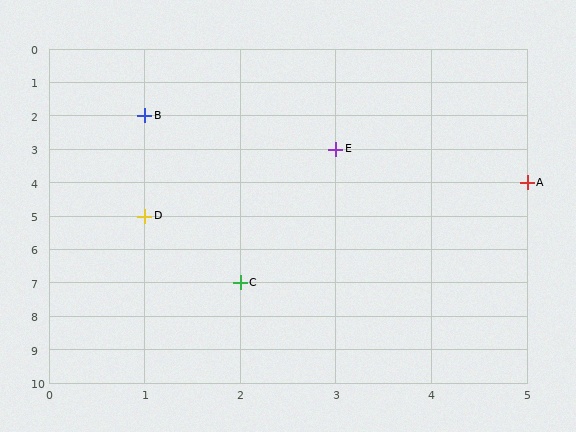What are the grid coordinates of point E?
Point E is at grid coordinates (3, 3).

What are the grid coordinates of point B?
Point B is at grid coordinates (1, 2).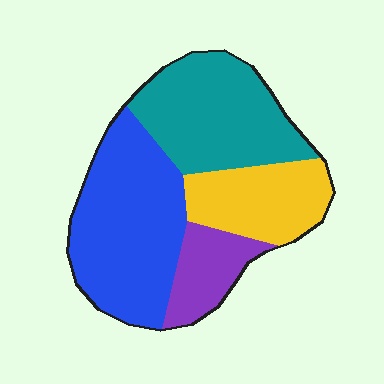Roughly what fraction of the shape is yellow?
Yellow covers 20% of the shape.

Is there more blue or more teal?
Blue.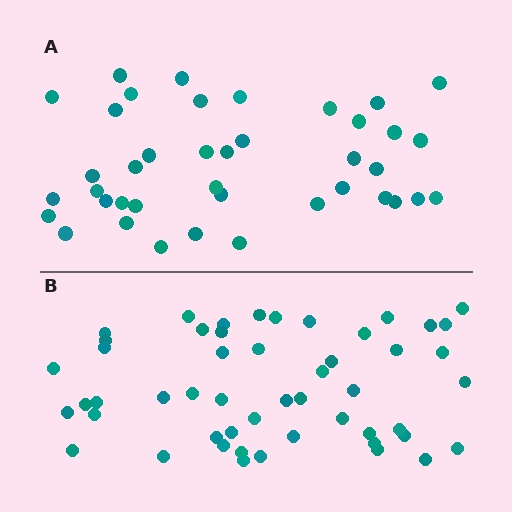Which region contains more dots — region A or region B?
Region B (the bottom region) has more dots.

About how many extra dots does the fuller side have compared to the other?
Region B has roughly 12 or so more dots than region A.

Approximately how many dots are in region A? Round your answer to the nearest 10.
About 40 dots.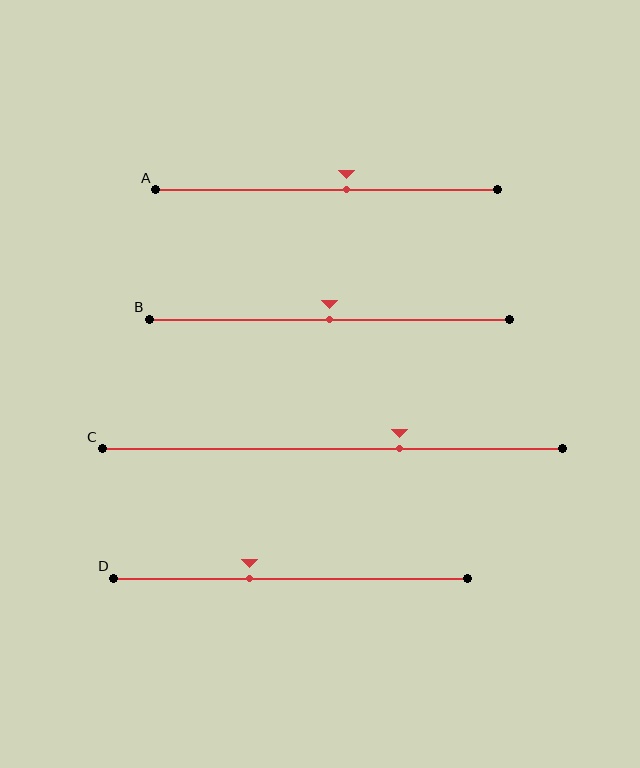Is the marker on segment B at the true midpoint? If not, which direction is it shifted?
Yes, the marker on segment B is at the true midpoint.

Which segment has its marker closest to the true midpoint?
Segment B has its marker closest to the true midpoint.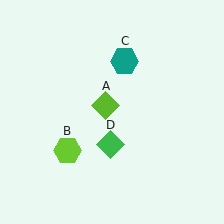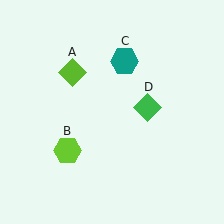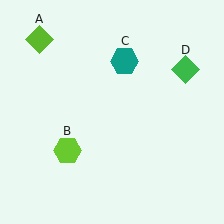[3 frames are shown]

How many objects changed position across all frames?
2 objects changed position: lime diamond (object A), green diamond (object D).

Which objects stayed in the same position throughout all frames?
Lime hexagon (object B) and teal hexagon (object C) remained stationary.